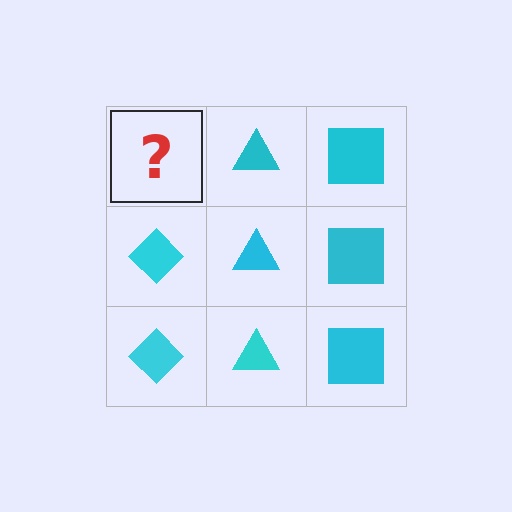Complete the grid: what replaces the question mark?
The question mark should be replaced with a cyan diamond.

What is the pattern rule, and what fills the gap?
The rule is that each column has a consistent shape. The gap should be filled with a cyan diamond.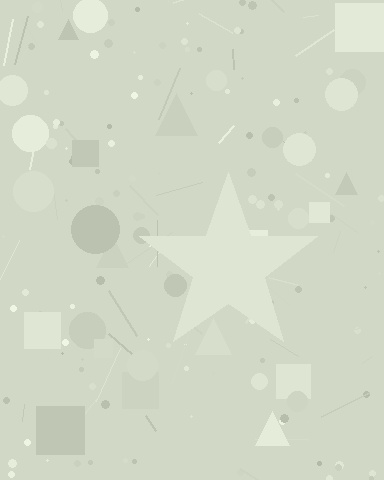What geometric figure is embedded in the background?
A star is embedded in the background.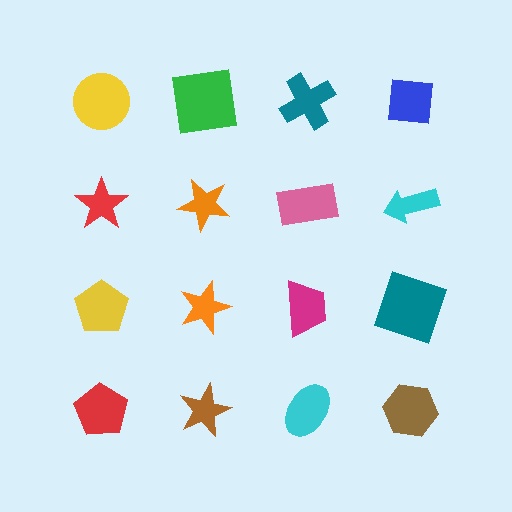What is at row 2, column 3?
A pink rectangle.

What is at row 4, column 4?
A brown hexagon.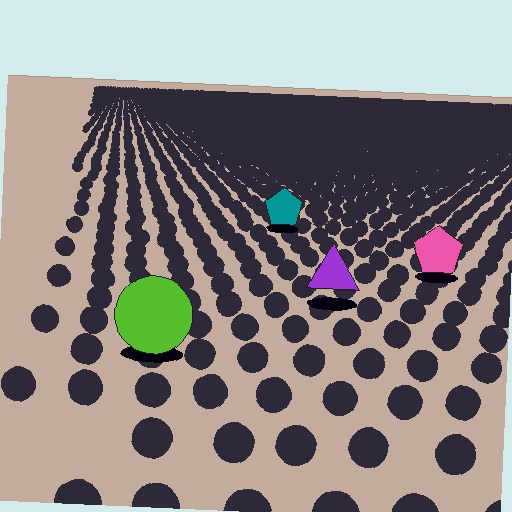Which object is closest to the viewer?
The lime circle is closest. The texture marks near it are larger and more spread out.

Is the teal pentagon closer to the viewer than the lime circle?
No. The lime circle is closer — you can tell from the texture gradient: the ground texture is coarser near it.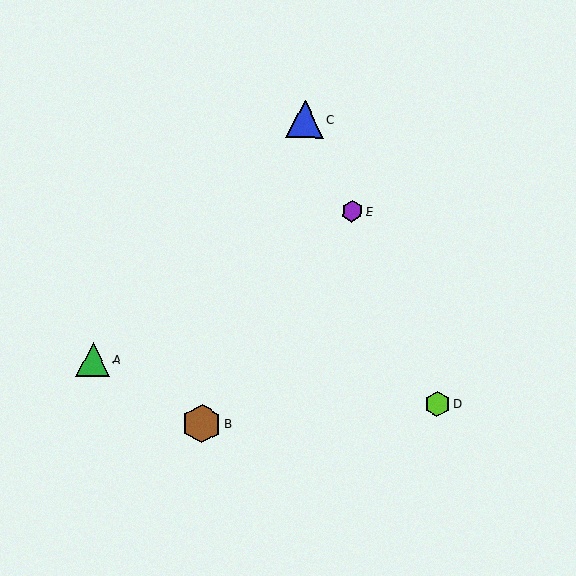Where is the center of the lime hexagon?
The center of the lime hexagon is at (437, 404).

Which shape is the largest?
The brown hexagon (labeled B) is the largest.